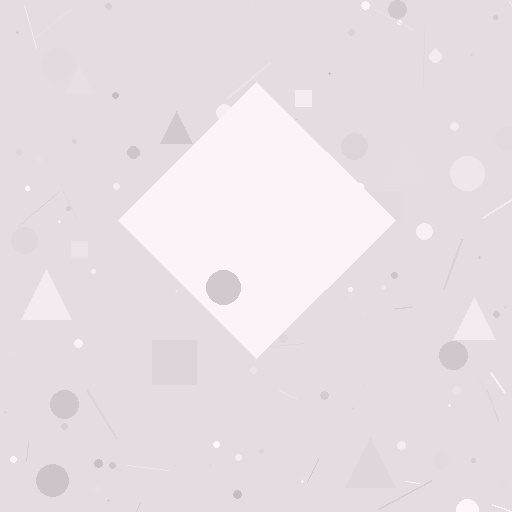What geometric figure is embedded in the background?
A diamond is embedded in the background.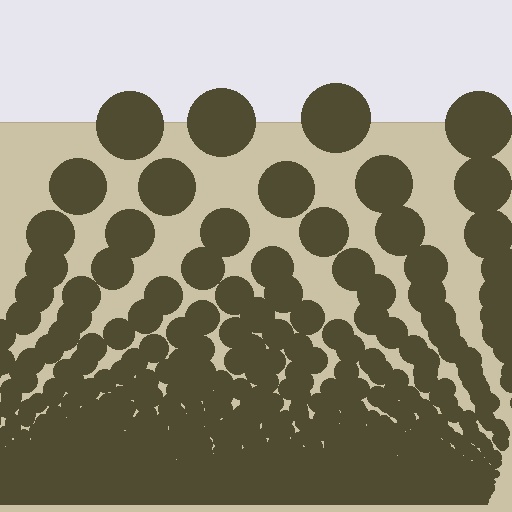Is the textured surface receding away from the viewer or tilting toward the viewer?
The surface appears to tilt toward the viewer. Texture elements get larger and sparser toward the top.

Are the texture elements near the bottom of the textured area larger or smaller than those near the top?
Smaller. The gradient is inverted — elements near the bottom are smaller and denser.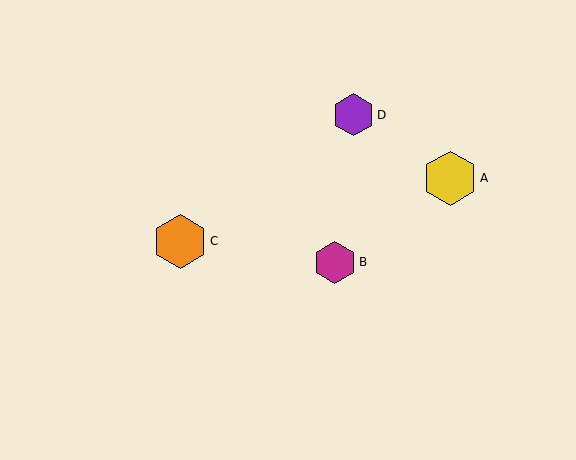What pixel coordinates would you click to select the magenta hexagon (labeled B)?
Click at (335, 262) to select the magenta hexagon B.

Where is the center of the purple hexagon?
The center of the purple hexagon is at (353, 115).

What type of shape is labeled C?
Shape C is an orange hexagon.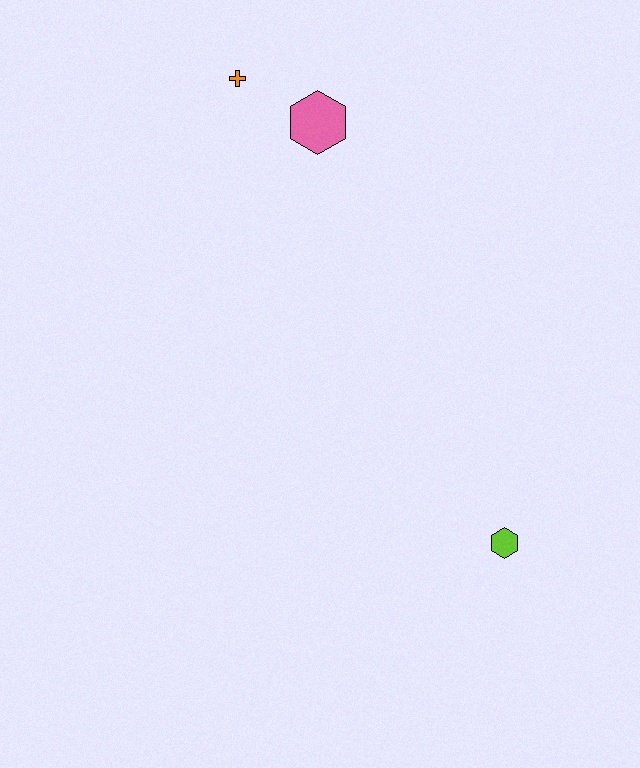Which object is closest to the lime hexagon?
The pink hexagon is closest to the lime hexagon.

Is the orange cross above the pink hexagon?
Yes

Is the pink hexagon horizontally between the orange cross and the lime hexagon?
Yes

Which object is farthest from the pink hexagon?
The lime hexagon is farthest from the pink hexagon.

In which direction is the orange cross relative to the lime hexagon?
The orange cross is above the lime hexagon.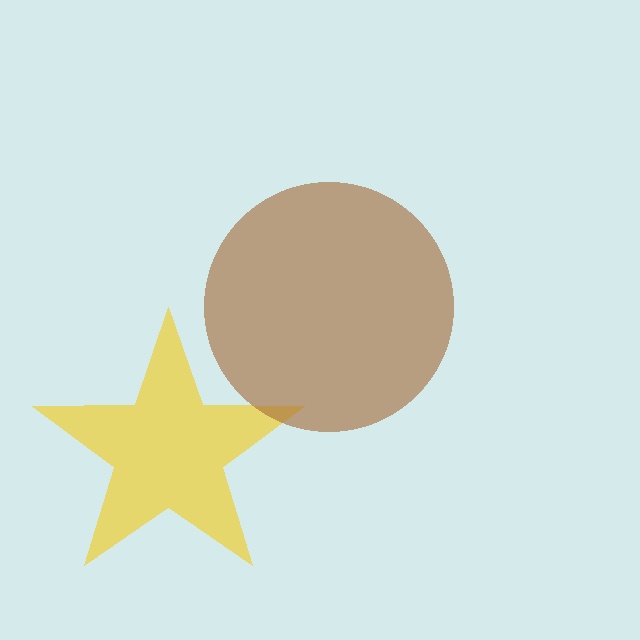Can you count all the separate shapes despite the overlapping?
Yes, there are 2 separate shapes.